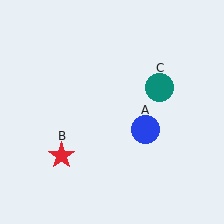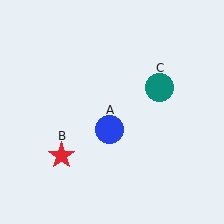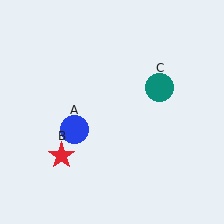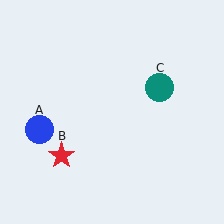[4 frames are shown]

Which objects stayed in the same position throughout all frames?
Red star (object B) and teal circle (object C) remained stationary.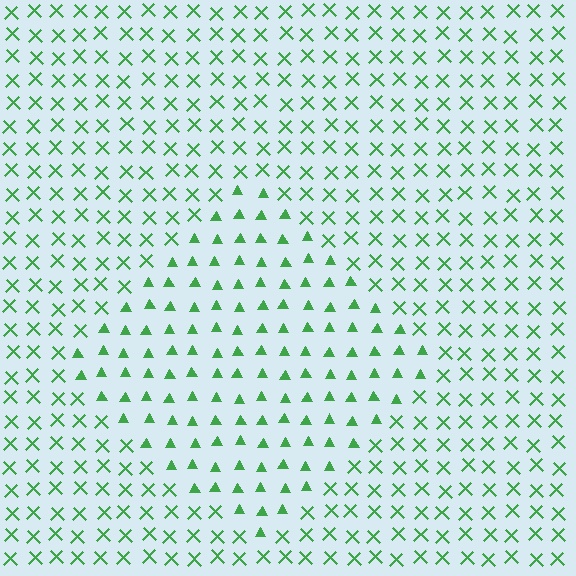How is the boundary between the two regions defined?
The boundary is defined by a change in element shape: triangles inside vs. X marks outside. All elements share the same color and spacing.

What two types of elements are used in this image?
The image uses triangles inside the diamond region and X marks outside it.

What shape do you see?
I see a diamond.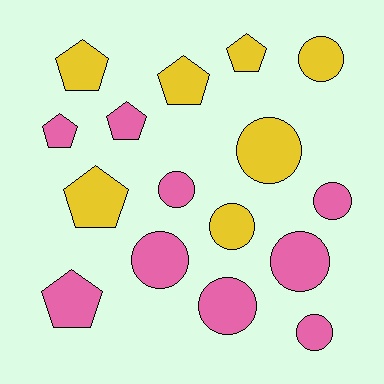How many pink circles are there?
There are 6 pink circles.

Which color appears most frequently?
Pink, with 9 objects.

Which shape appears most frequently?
Circle, with 9 objects.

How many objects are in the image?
There are 16 objects.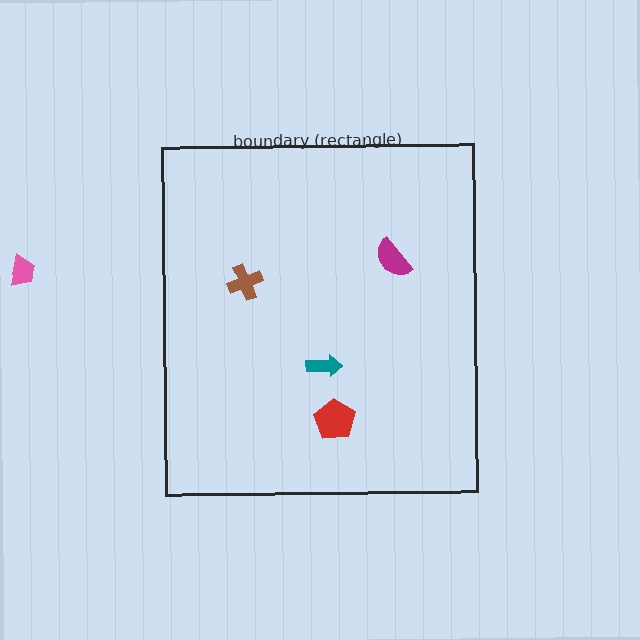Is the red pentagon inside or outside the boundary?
Inside.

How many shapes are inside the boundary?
4 inside, 1 outside.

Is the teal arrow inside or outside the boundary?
Inside.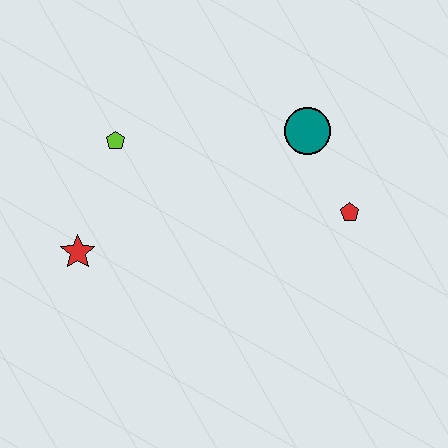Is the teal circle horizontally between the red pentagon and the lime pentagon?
Yes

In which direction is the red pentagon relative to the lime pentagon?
The red pentagon is to the right of the lime pentagon.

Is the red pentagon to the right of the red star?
Yes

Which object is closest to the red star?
The lime pentagon is closest to the red star.